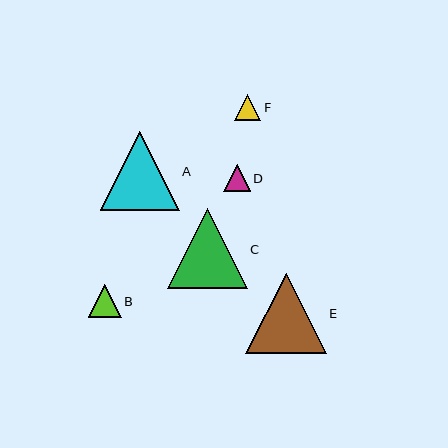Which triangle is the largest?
Triangle E is the largest with a size of approximately 80 pixels.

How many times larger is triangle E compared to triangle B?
Triangle E is approximately 2.4 times the size of triangle B.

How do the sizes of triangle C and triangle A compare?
Triangle C and triangle A are approximately the same size.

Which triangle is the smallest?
Triangle F is the smallest with a size of approximately 26 pixels.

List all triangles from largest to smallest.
From largest to smallest: E, C, A, B, D, F.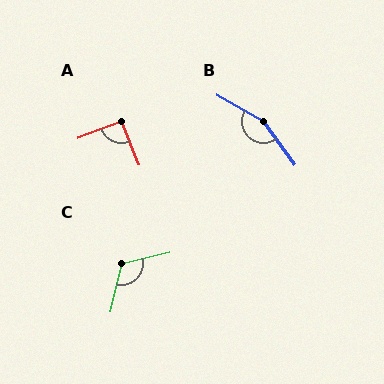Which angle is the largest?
B, at approximately 155 degrees.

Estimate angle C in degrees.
Approximately 118 degrees.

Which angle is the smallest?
A, at approximately 91 degrees.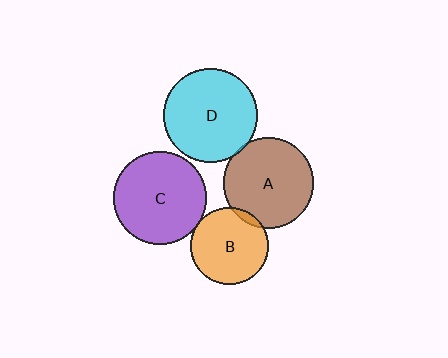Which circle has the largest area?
Circle D (cyan).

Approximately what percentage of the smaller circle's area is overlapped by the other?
Approximately 5%.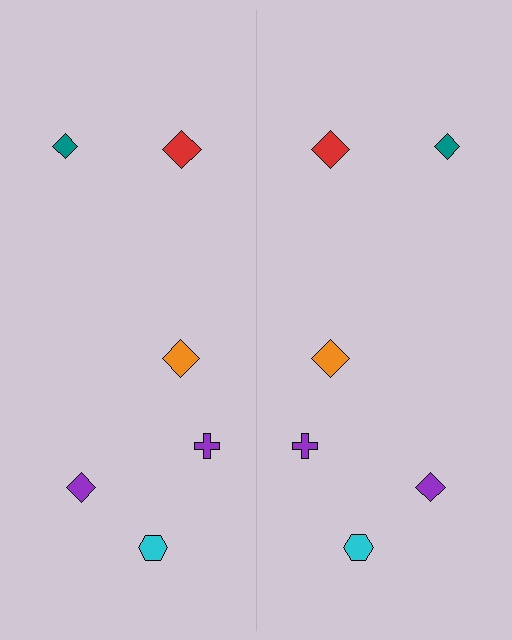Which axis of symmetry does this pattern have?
The pattern has a vertical axis of symmetry running through the center of the image.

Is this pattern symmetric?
Yes, this pattern has bilateral (reflection) symmetry.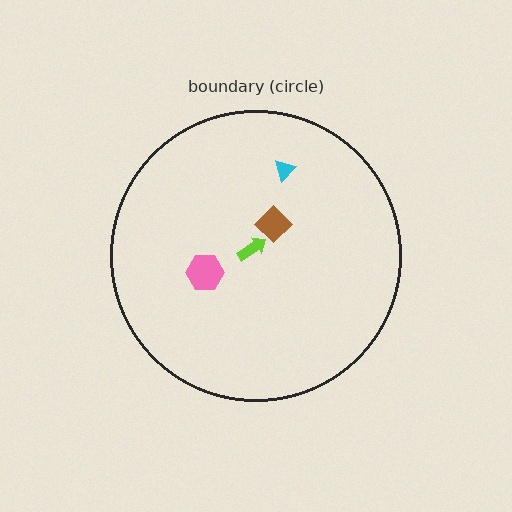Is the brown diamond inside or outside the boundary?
Inside.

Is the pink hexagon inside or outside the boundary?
Inside.